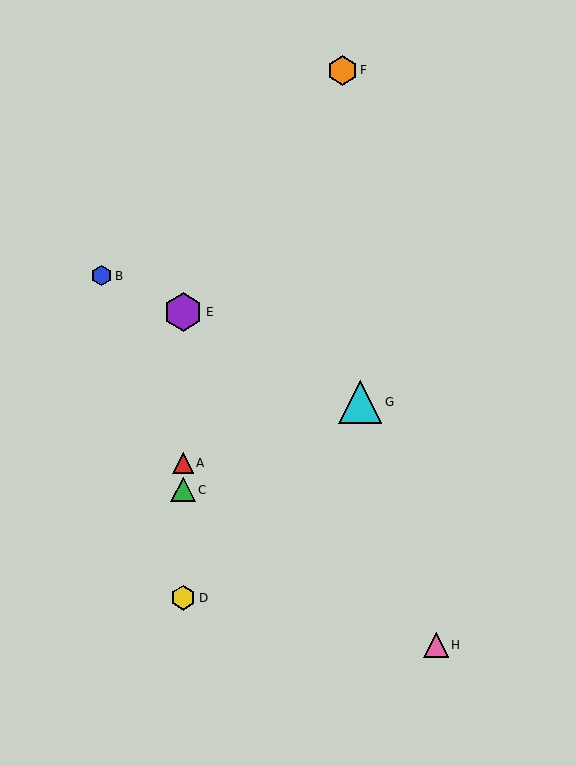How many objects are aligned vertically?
4 objects (A, C, D, E) are aligned vertically.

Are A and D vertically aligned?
Yes, both are at x≈183.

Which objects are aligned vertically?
Objects A, C, D, E are aligned vertically.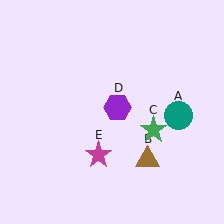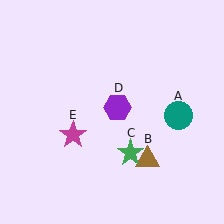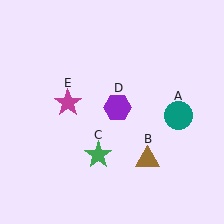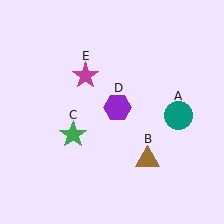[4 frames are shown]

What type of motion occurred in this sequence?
The green star (object C), magenta star (object E) rotated clockwise around the center of the scene.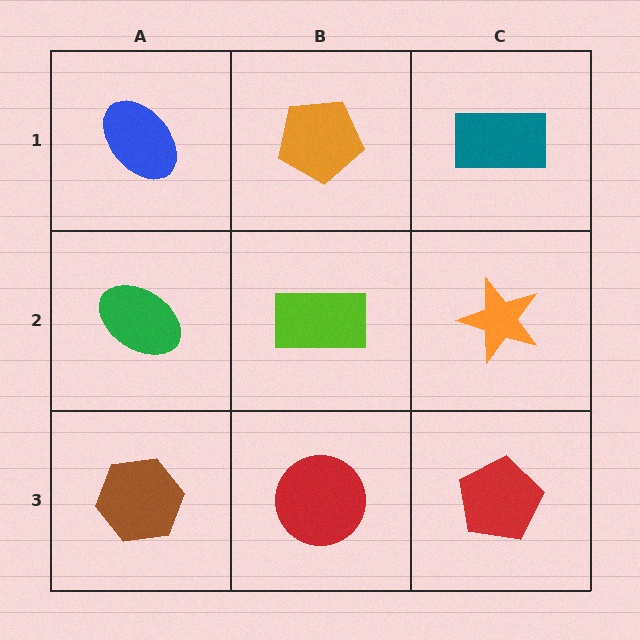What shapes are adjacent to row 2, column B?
An orange pentagon (row 1, column B), a red circle (row 3, column B), a green ellipse (row 2, column A), an orange star (row 2, column C).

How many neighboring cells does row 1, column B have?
3.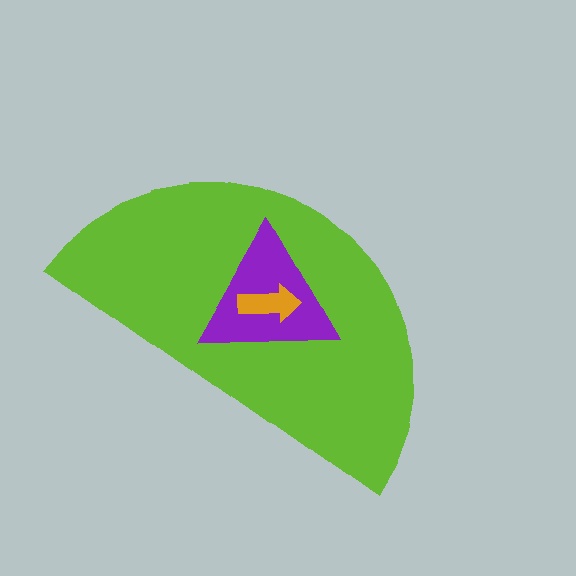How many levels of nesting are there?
3.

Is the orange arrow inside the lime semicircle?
Yes.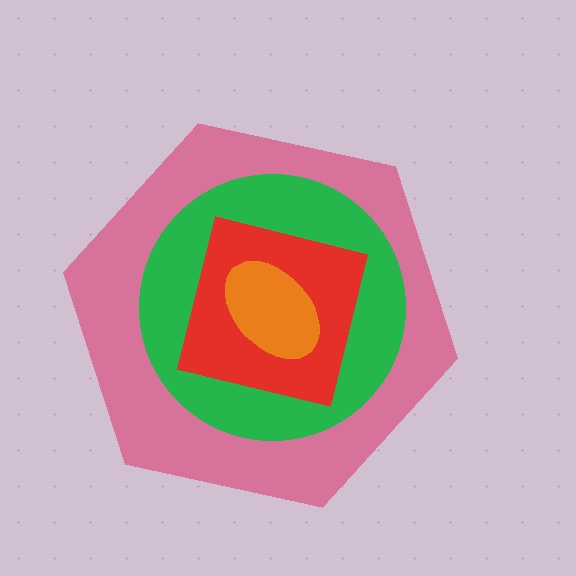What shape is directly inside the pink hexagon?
The green circle.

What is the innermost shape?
The orange ellipse.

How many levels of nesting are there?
4.